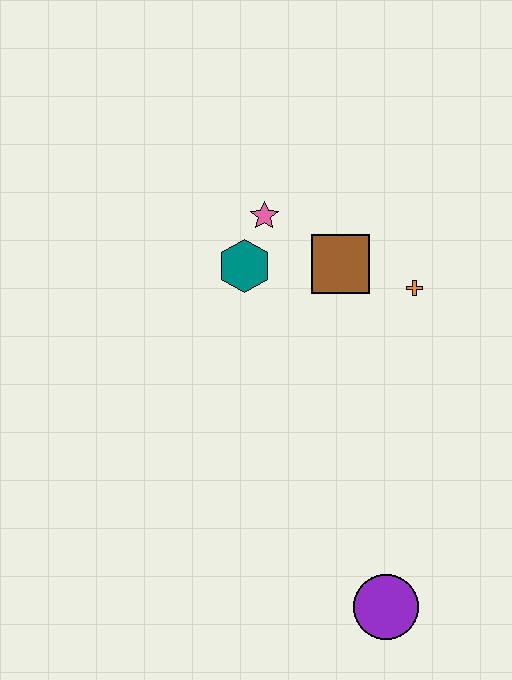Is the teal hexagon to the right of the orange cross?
No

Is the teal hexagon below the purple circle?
No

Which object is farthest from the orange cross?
The purple circle is farthest from the orange cross.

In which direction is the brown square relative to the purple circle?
The brown square is above the purple circle.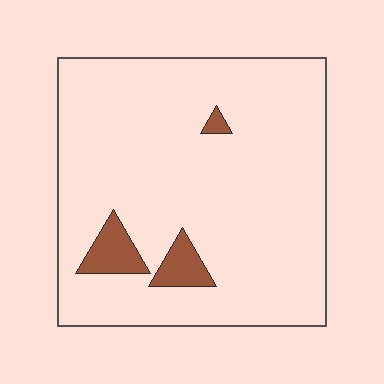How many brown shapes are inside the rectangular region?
3.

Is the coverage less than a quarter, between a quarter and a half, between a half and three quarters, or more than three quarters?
Less than a quarter.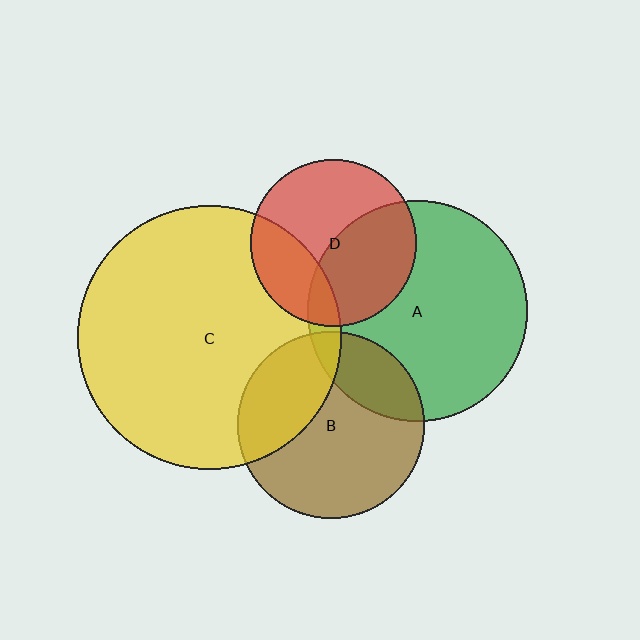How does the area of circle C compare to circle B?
Approximately 2.0 times.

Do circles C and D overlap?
Yes.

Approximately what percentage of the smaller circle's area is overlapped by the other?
Approximately 25%.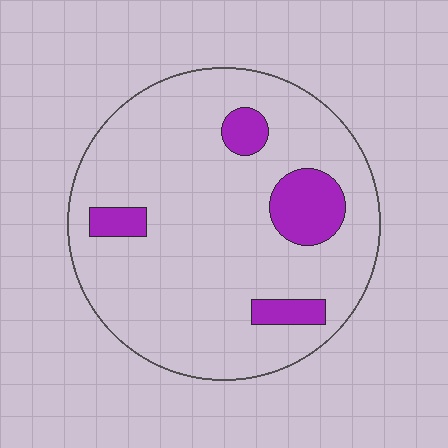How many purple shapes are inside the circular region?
4.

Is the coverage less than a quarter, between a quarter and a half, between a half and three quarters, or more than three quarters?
Less than a quarter.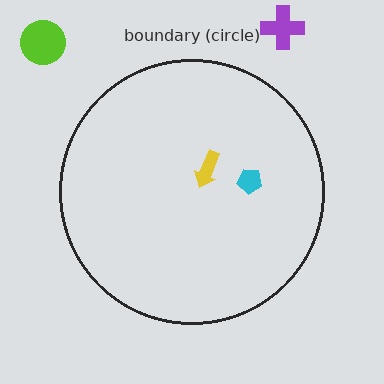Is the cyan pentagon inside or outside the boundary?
Inside.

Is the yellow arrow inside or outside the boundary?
Inside.